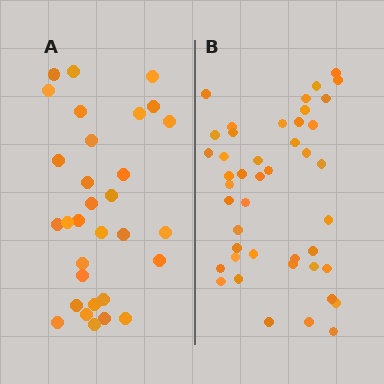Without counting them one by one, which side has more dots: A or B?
Region B (the right region) has more dots.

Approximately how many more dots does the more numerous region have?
Region B has approximately 15 more dots than region A.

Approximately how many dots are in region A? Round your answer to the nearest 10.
About 30 dots. (The exact count is 31, which rounds to 30.)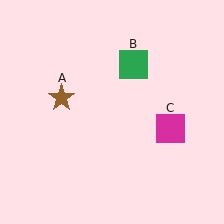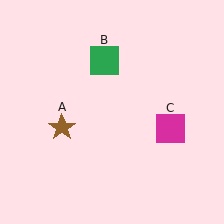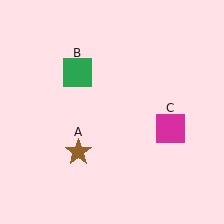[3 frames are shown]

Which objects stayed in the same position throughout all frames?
Magenta square (object C) remained stationary.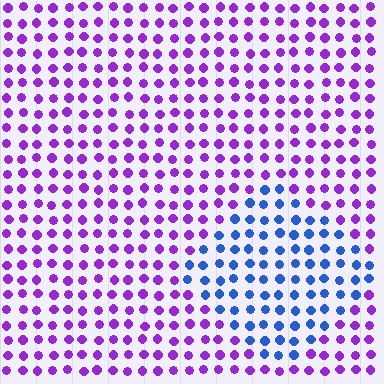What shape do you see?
I see a diamond.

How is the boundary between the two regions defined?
The boundary is defined purely by a slight shift in hue (about 59 degrees). Spacing, size, and orientation are identical on both sides.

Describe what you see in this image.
The image is filled with small purple elements in a uniform arrangement. A diamond-shaped region is visible where the elements are tinted to a slightly different hue, forming a subtle color boundary.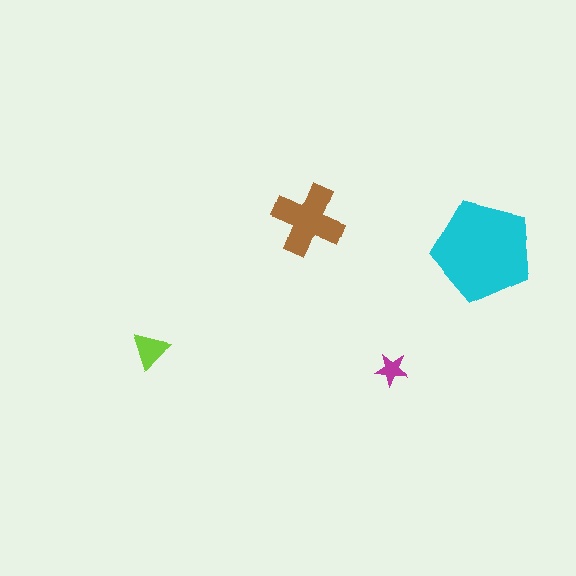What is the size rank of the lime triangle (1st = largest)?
3rd.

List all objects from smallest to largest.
The magenta star, the lime triangle, the brown cross, the cyan pentagon.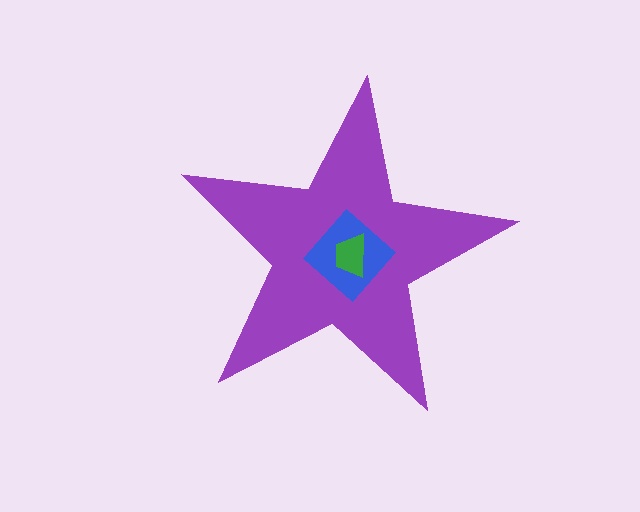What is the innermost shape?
The green trapezoid.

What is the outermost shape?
The purple star.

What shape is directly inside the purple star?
The blue diamond.